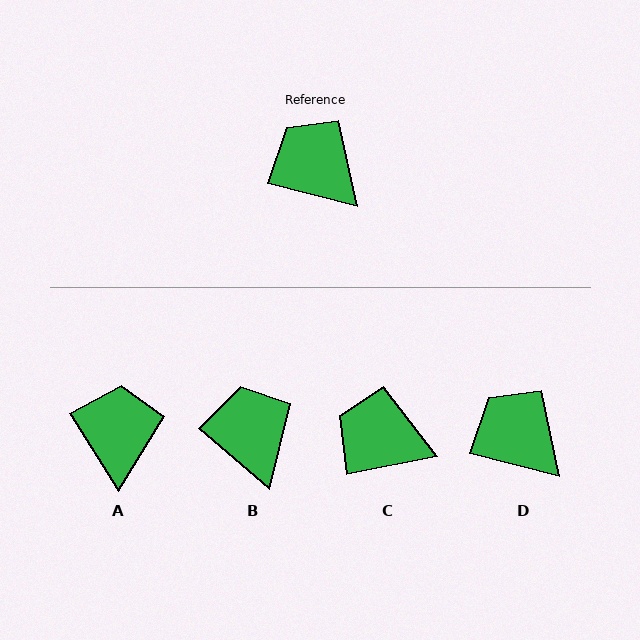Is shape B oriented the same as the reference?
No, it is off by about 26 degrees.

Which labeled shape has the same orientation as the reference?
D.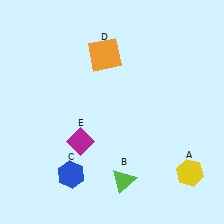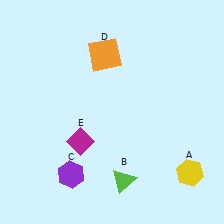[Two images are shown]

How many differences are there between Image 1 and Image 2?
There is 1 difference between the two images.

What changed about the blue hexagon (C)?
In Image 1, C is blue. In Image 2, it changed to purple.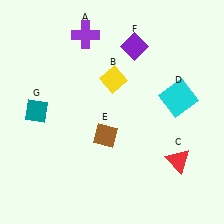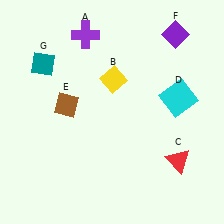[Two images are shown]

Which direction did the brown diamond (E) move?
The brown diamond (E) moved left.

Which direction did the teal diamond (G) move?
The teal diamond (G) moved up.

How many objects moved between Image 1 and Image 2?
3 objects moved between the two images.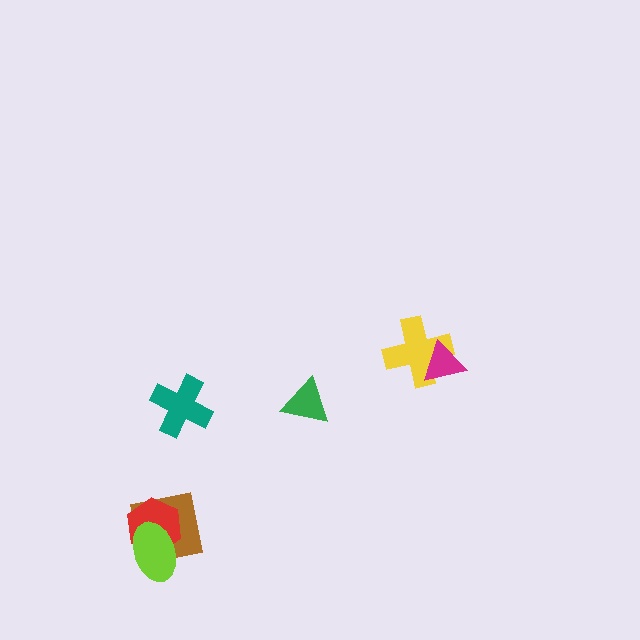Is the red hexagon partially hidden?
Yes, it is partially covered by another shape.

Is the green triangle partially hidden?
No, no other shape covers it.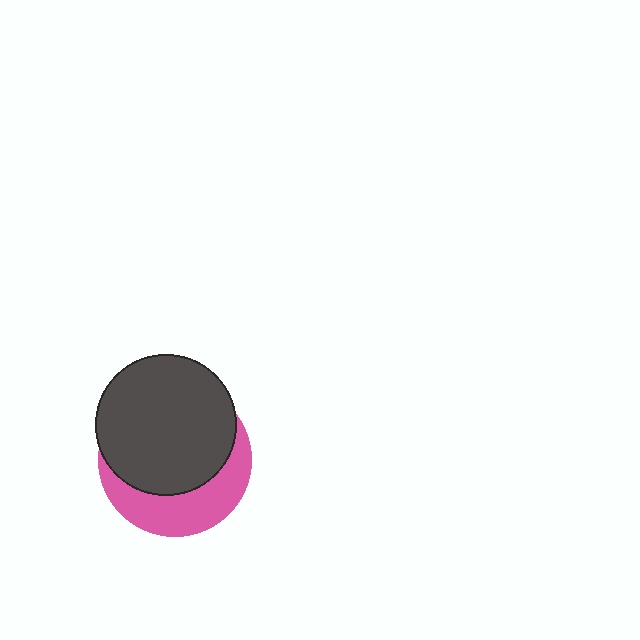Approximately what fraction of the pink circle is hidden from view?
Roughly 64% of the pink circle is hidden behind the dark gray circle.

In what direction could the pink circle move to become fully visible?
The pink circle could move down. That would shift it out from behind the dark gray circle entirely.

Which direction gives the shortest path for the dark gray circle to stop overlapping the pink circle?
Moving up gives the shortest separation.